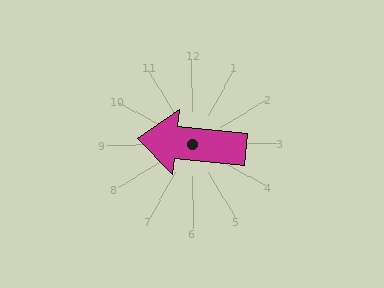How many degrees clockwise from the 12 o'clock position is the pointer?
Approximately 276 degrees.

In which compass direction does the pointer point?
West.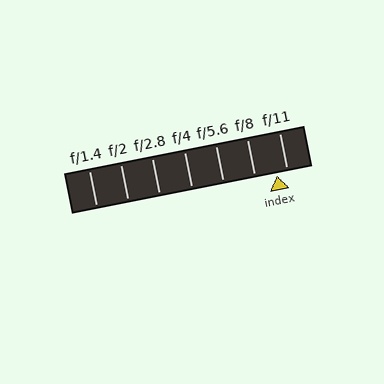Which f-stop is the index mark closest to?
The index mark is closest to f/11.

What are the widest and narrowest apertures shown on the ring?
The widest aperture shown is f/1.4 and the narrowest is f/11.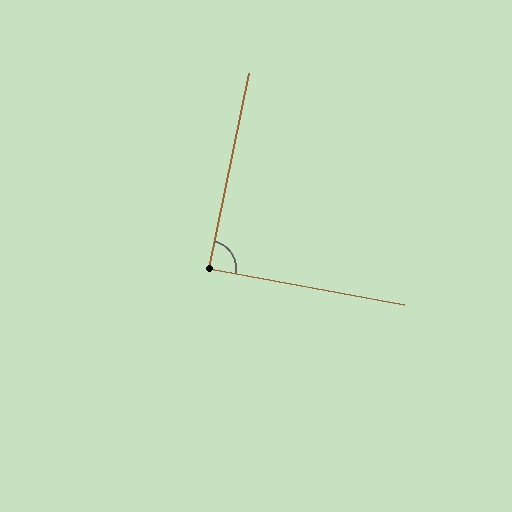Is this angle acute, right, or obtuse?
It is approximately a right angle.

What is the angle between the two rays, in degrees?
Approximately 89 degrees.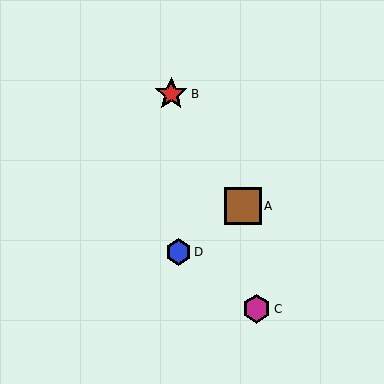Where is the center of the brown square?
The center of the brown square is at (243, 206).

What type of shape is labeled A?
Shape A is a brown square.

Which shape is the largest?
The brown square (labeled A) is the largest.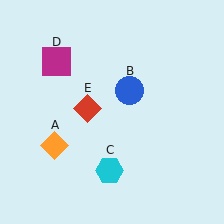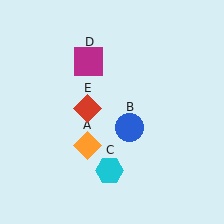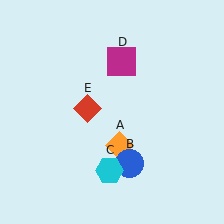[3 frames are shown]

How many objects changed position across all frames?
3 objects changed position: orange diamond (object A), blue circle (object B), magenta square (object D).